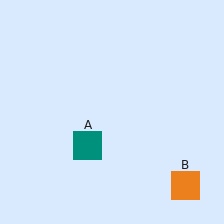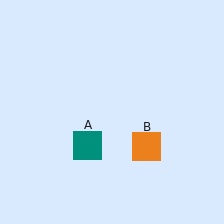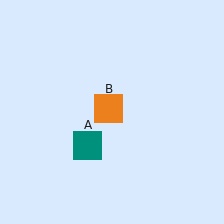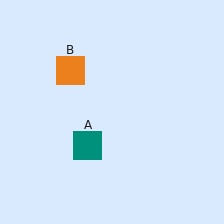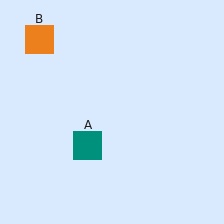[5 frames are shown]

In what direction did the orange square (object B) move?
The orange square (object B) moved up and to the left.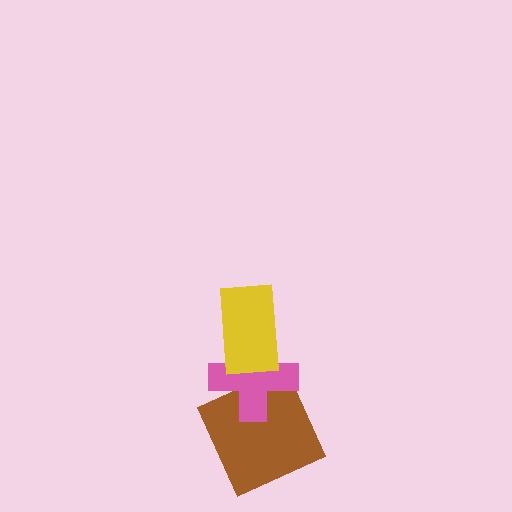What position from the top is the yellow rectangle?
The yellow rectangle is 1st from the top.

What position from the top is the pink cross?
The pink cross is 2nd from the top.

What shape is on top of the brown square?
The pink cross is on top of the brown square.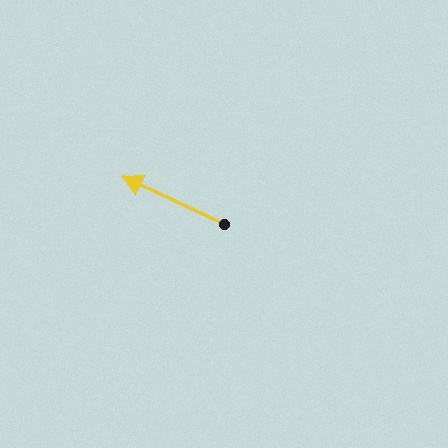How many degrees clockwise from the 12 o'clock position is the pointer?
Approximately 295 degrees.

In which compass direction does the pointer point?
Northwest.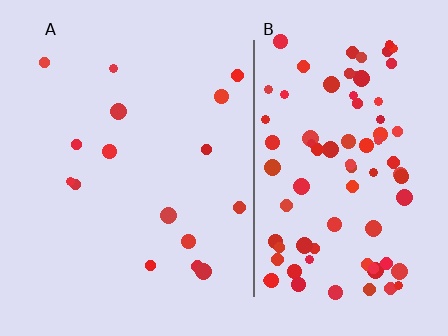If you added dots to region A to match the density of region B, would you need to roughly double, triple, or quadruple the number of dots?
Approximately quadruple.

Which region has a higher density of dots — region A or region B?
B (the right).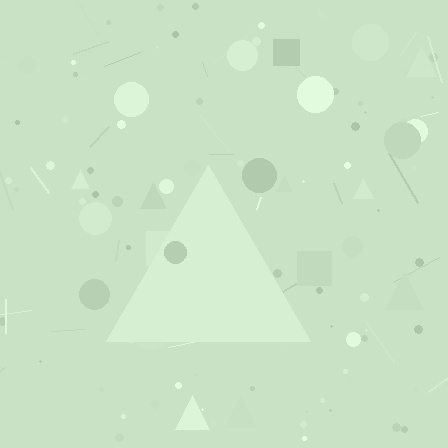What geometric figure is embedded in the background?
A triangle is embedded in the background.